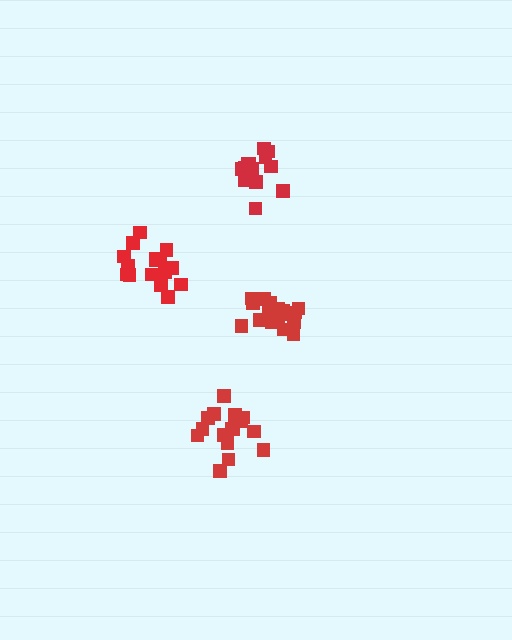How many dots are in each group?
Group 1: 16 dots, Group 2: 16 dots, Group 3: 19 dots, Group 4: 13 dots (64 total).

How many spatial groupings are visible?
There are 4 spatial groupings.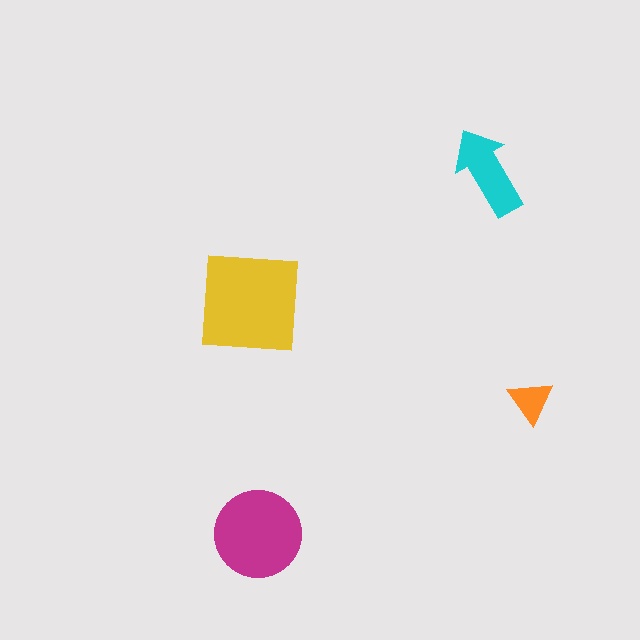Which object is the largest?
The yellow square.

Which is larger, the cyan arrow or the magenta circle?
The magenta circle.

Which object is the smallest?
The orange triangle.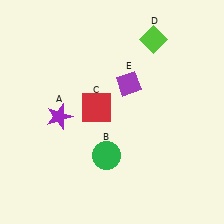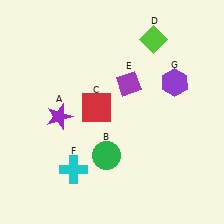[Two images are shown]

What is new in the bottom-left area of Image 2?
A cyan cross (F) was added in the bottom-left area of Image 2.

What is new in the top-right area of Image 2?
A purple hexagon (G) was added in the top-right area of Image 2.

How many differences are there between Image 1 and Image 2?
There are 2 differences between the two images.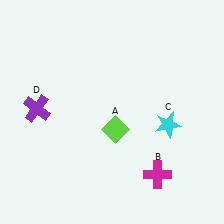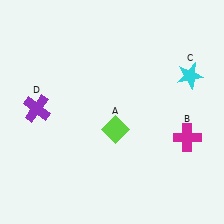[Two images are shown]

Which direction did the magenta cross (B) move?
The magenta cross (B) moved up.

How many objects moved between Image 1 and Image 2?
2 objects moved between the two images.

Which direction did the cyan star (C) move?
The cyan star (C) moved up.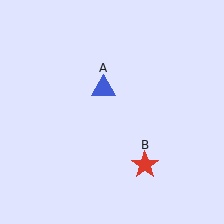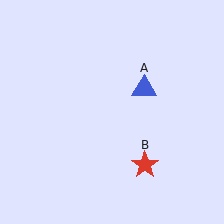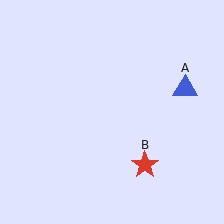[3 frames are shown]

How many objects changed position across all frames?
1 object changed position: blue triangle (object A).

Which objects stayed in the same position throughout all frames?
Red star (object B) remained stationary.